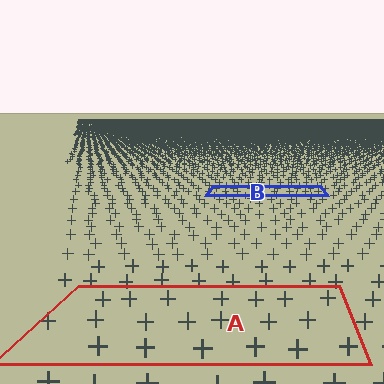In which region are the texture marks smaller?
The texture marks are smaller in region B, because it is farther away.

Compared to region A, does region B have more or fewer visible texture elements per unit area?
Region B has more texture elements per unit area — they are packed more densely because it is farther away.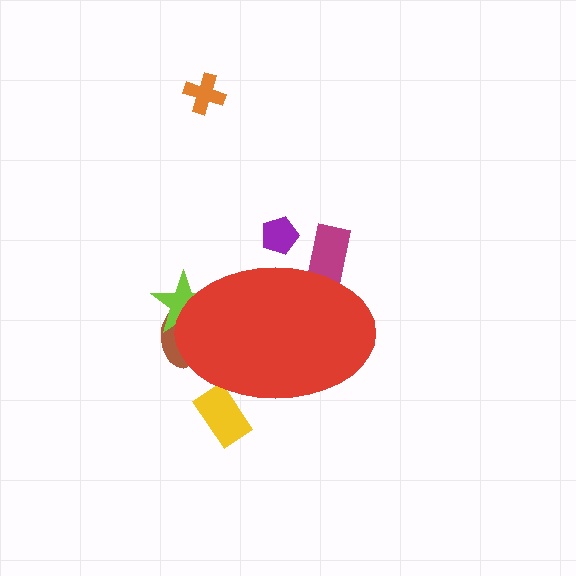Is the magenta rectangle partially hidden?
Yes, the magenta rectangle is partially hidden behind the red ellipse.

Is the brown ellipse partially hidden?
Yes, the brown ellipse is partially hidden behind the red ellipse.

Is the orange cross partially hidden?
No, the orange cross is fully visible.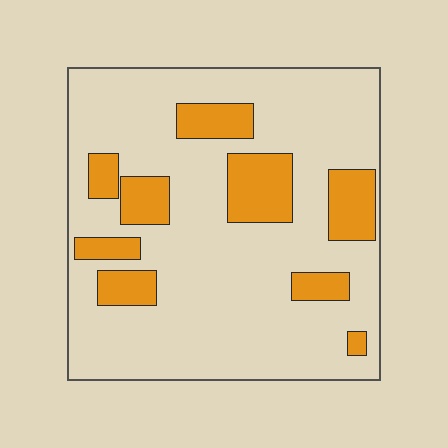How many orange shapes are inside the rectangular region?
9.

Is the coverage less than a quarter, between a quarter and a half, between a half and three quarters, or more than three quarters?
Less than a quarter.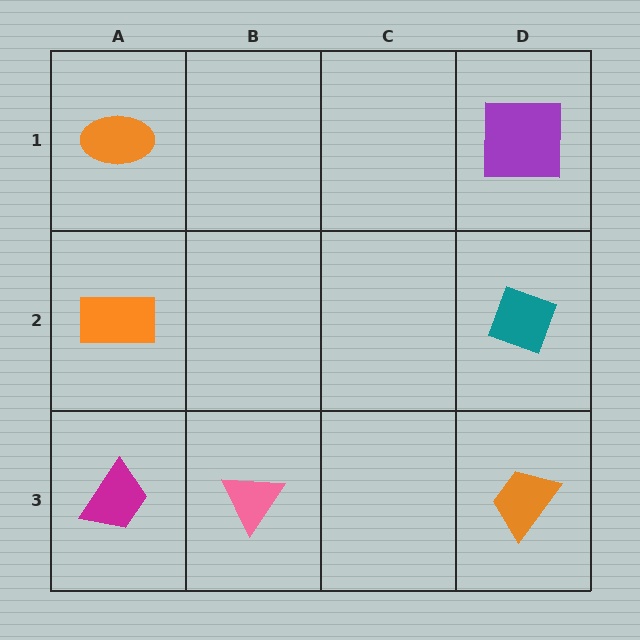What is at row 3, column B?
A pink triangle.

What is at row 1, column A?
An orange ellipse.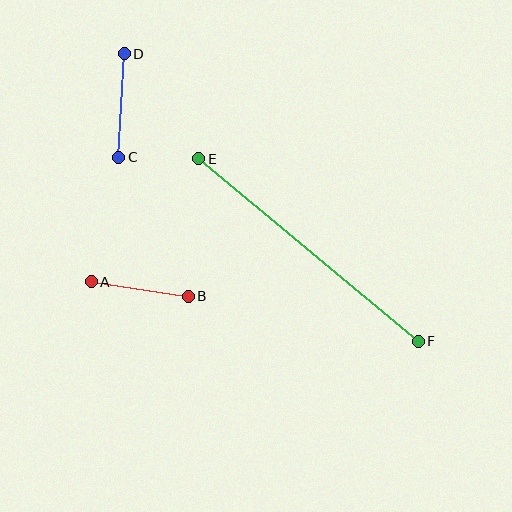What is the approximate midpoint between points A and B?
The midpoint is at approximately (140, 289) pixels.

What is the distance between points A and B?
The distance is approximately 98 pixels.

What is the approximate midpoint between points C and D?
The midpoint is at approximately (121, 106) pixels.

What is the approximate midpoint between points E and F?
The midpoint is at approximately (308, 250) pixels.